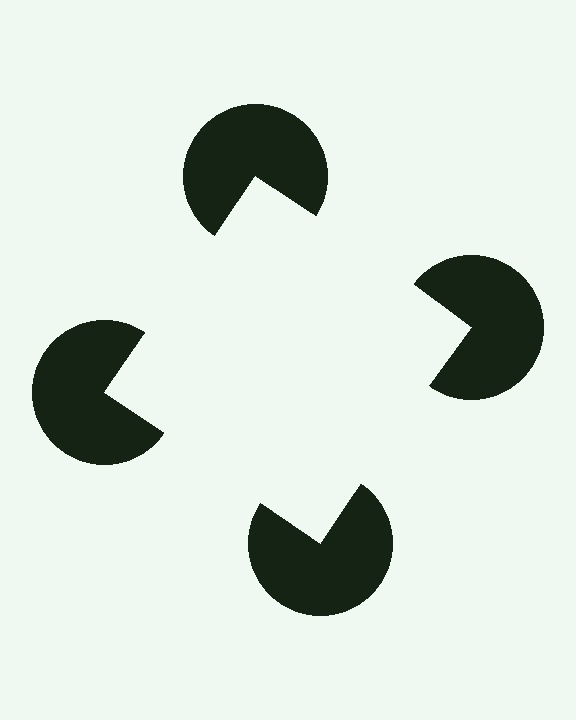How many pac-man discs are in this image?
There are 4 — one at each vertex of the illusory square.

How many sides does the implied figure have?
4 sides.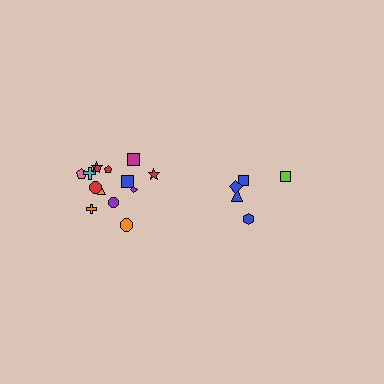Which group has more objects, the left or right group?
The left group.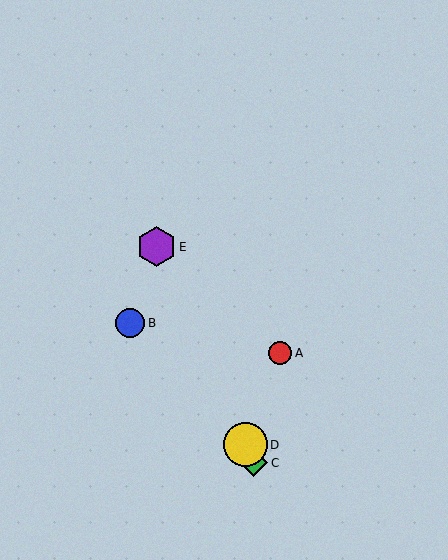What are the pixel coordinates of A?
Object A is at (280, 353).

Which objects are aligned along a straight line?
Objects C, D, E are aligned along a straight line.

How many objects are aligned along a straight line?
3 objects (C, D, E) are aligned along a straight line.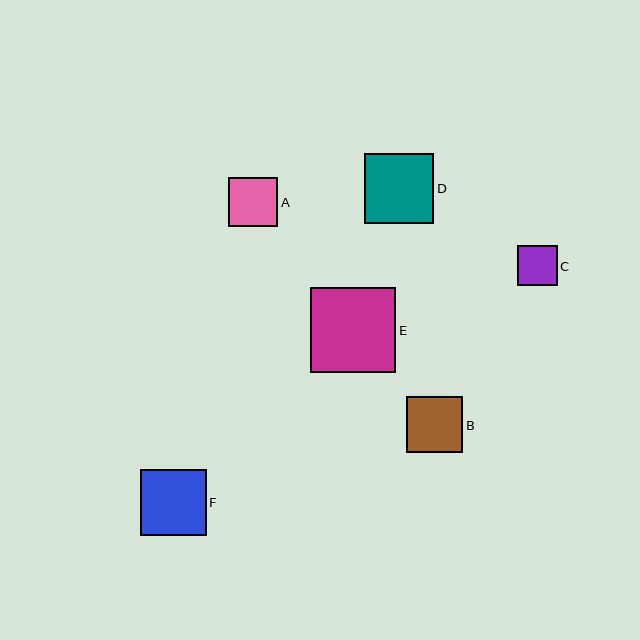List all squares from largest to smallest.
From largest to smallest: E, D, F, B, A, C.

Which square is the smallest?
Square C is the smallest with a size of approximately 40 pixels.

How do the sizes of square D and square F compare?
Square D and square F are approximately the same size.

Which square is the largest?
Square E is the largest with a size of approximately 85 pixels.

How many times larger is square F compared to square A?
Square F is approximately 1.3 times the size of square A.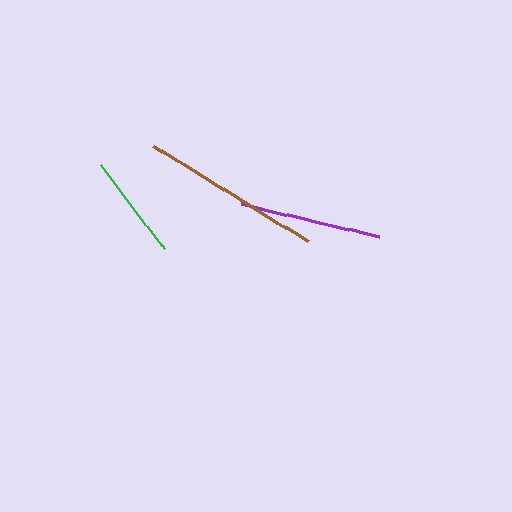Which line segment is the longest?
The brown line is the longest at approximately 181 pixels.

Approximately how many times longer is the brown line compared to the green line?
The brown line is approximately 1.7 times the length of the green line.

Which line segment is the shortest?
The green line is the shortest at approximately 106 pixels.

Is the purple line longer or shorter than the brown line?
The brown line is longer than the purple line.